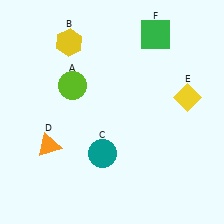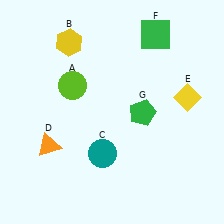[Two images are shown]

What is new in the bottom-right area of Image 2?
A green pentagon (G) was added in the bottom-right area of Image 2.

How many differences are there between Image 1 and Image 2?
There is 1 difference between the two images.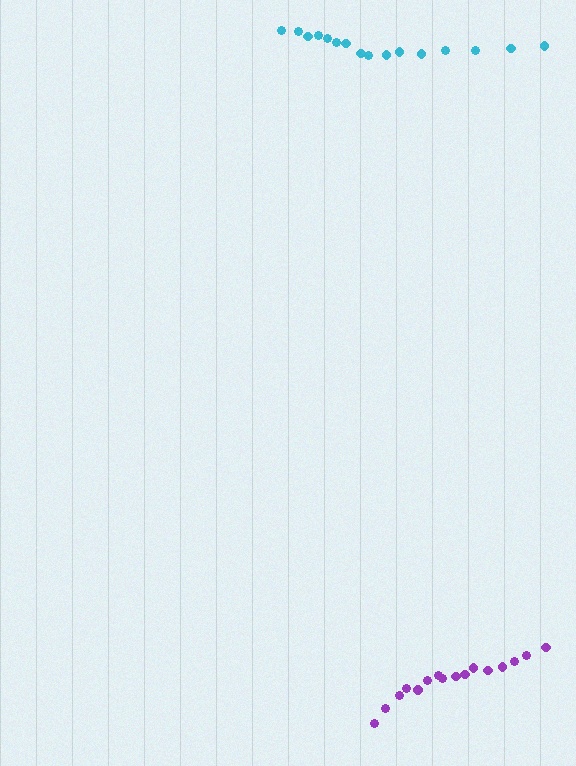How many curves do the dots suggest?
There are 2 distinct paths.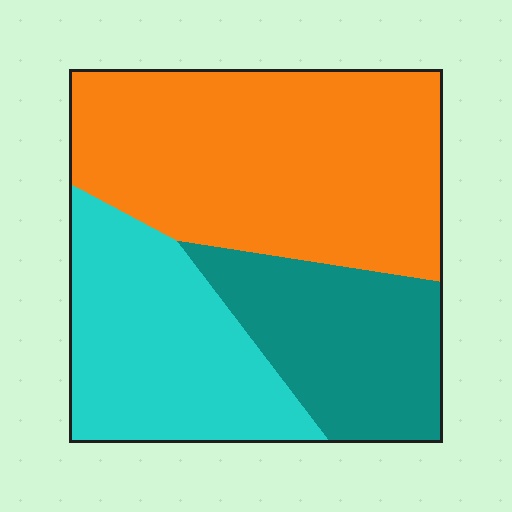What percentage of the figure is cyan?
Cyan covers around 30% of the figure.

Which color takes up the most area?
Orange, at roughly 50%.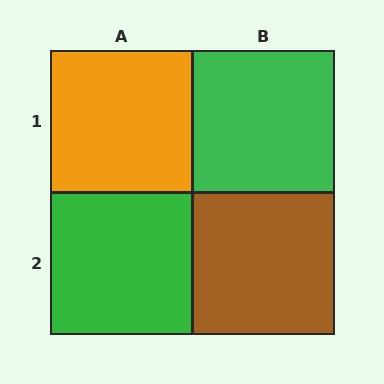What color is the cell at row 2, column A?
Green.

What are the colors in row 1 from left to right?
Orange, green.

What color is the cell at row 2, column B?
Brown.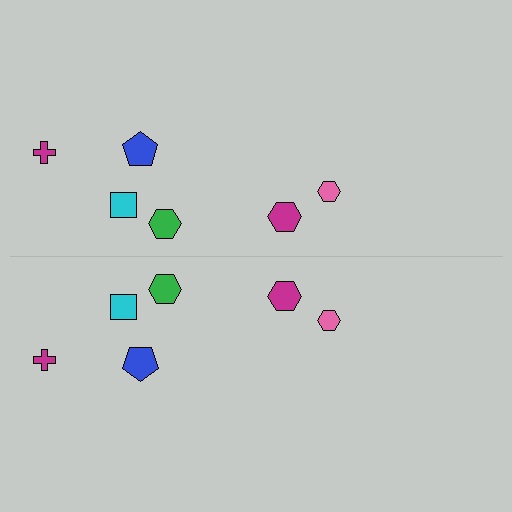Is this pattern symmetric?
Yes, this pattern has bilateral (reflection) symmetry.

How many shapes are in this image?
There are 12 shapes in this image.